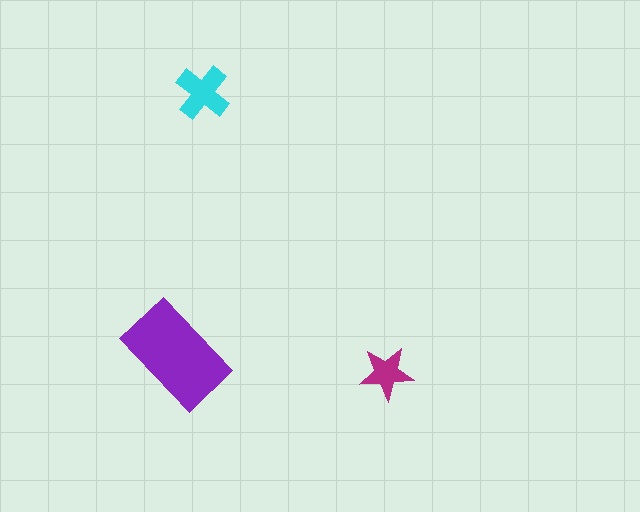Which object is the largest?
The purple rectangle.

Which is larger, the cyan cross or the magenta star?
The cyan cross.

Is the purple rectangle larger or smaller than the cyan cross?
Larger.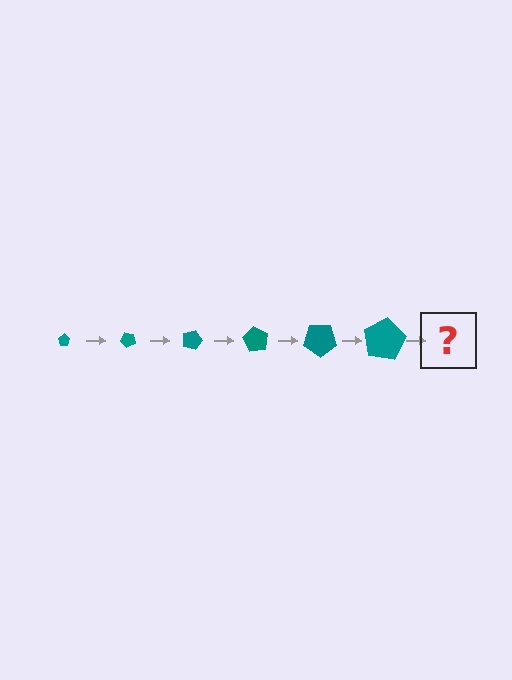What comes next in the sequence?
The next element should be a pentagon, larger than the previous one and rotated 270 degrees from the start.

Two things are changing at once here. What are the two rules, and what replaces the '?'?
The two rules are that the pentagon grows larger each step and it rotates 45 degrees each step. The '?' should be a pentagon, larger than the previous one and rotated 270 degrees from the start.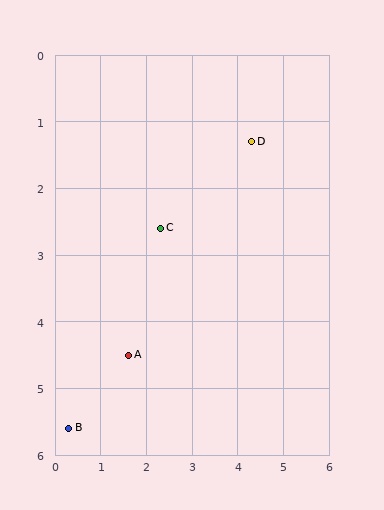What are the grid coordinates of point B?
Point B is at approximately (0.3, 5.6).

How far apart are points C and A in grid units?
Points C and A are about 2.0 grid units apart.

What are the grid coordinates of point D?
Point D is at approximately (4.3, 1.3).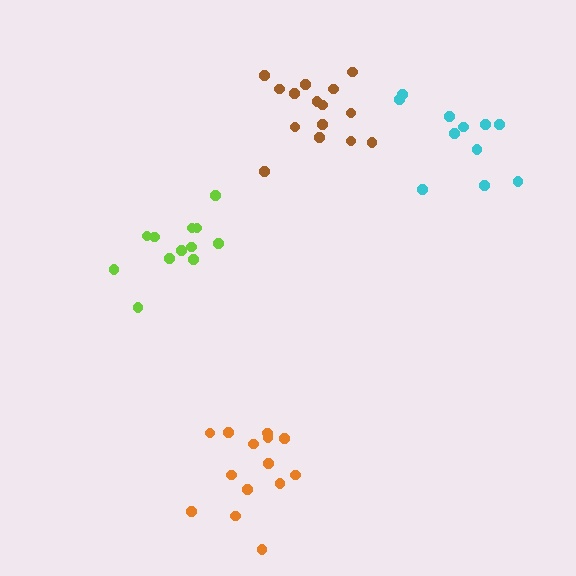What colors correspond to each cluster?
The clusters are colored: lime, cyan, brown, orange.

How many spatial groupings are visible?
There are 4 spatial groupings.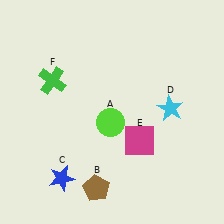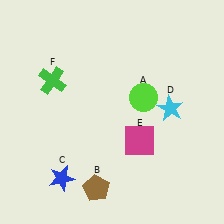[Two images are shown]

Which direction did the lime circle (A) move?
The lime circle (A) moved right.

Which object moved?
The lime circle (A) moved right.